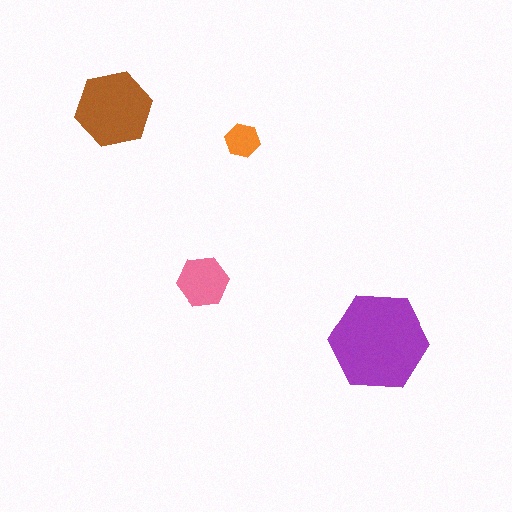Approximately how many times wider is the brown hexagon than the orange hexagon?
About 2 times wider.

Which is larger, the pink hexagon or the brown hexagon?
The brown one.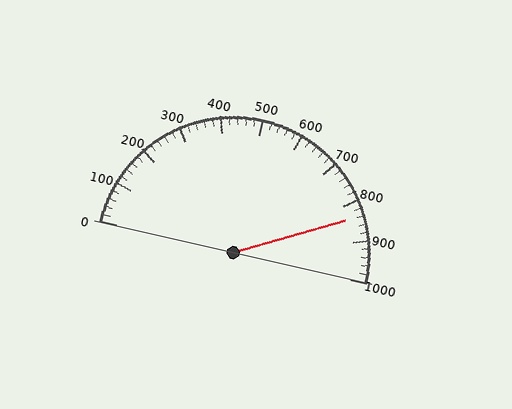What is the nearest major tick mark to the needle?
The nearest major tick mark is 800.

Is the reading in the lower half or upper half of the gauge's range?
The reading is in the upper half of the range (0 to 1000).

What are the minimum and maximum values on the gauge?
The gauge ranges from 0 to 1000.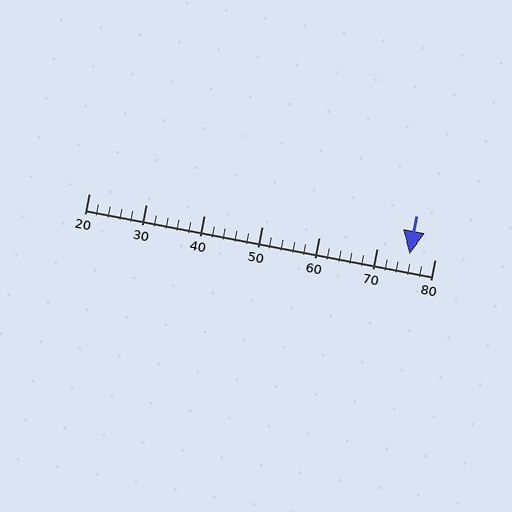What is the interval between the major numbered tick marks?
The major tick marks are spaced 10 units apart.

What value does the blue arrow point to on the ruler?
The blue arrow points to approximately 76.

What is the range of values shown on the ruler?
The ruler shows values from 20 to 80.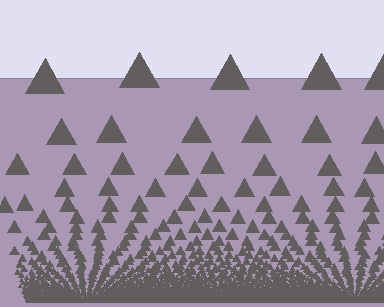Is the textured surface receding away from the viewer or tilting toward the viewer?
The surface appears to tilt toward the viewer. Texture elements get larger and sparser toward the top.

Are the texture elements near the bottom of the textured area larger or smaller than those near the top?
Smaller. The gradient is inverted — elements near the bottom are smaller and denser.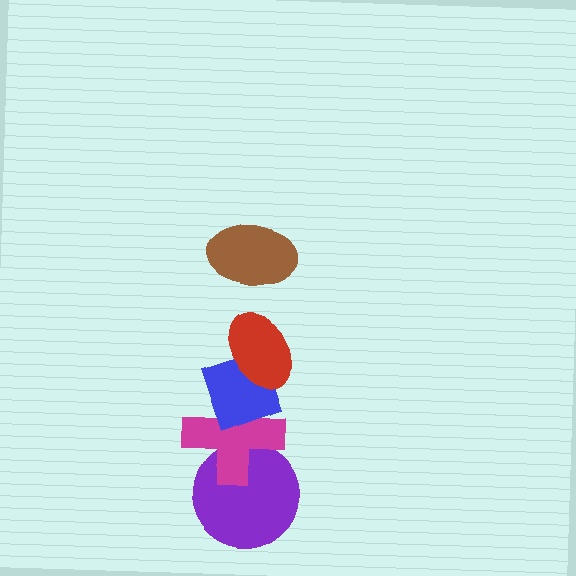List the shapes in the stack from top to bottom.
From top to bottom: the brown ellipse, the red ellipse, the blue diamond, the magenta cross, the purple circle.